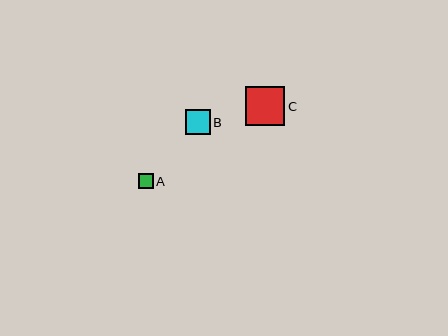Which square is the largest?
Square C is the largest with a size of approximately 39 pixels.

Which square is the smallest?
Square A is the smallest with a size of approximately 15 pixels.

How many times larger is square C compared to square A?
Square C is approximately 2.6 times the size of square A.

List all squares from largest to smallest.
From largest to smallest: C, B, A.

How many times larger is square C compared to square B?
Square C is approximately 1.6 times the size of square B.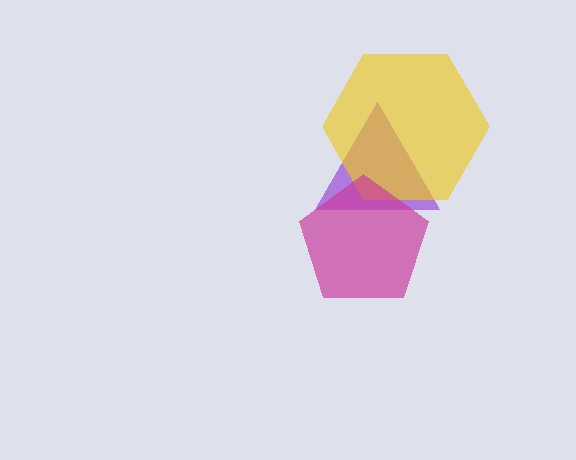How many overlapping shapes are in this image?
There are 3 overlapping shapes in the image.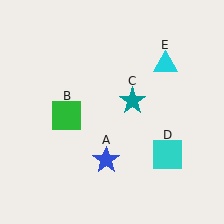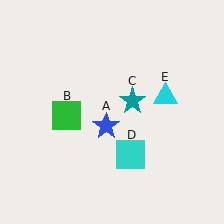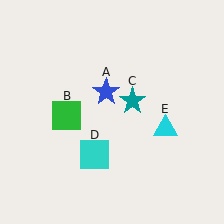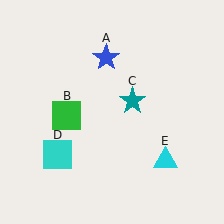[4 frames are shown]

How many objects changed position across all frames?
3 objects changed position: blue star (object A), cyan square (object D), cyan triangle (object E).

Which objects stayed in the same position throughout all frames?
Green square (object B) and teal star (object C) remained stationary.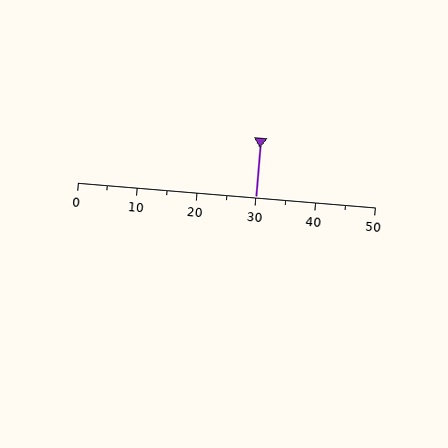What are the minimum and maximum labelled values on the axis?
The axis runs from 0 to 50.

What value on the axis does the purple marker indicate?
The marker indicates approximately 30.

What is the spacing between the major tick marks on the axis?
The major ticks are spaced 10 apart.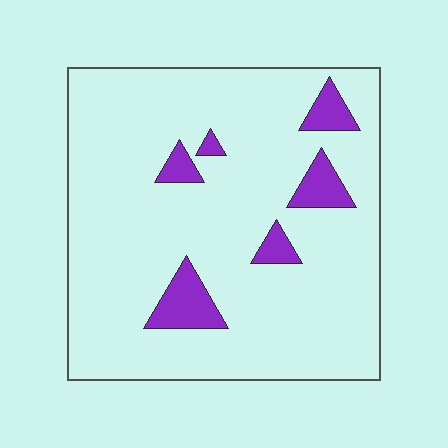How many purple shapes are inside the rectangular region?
6.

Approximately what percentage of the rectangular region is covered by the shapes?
Approximately 10%.